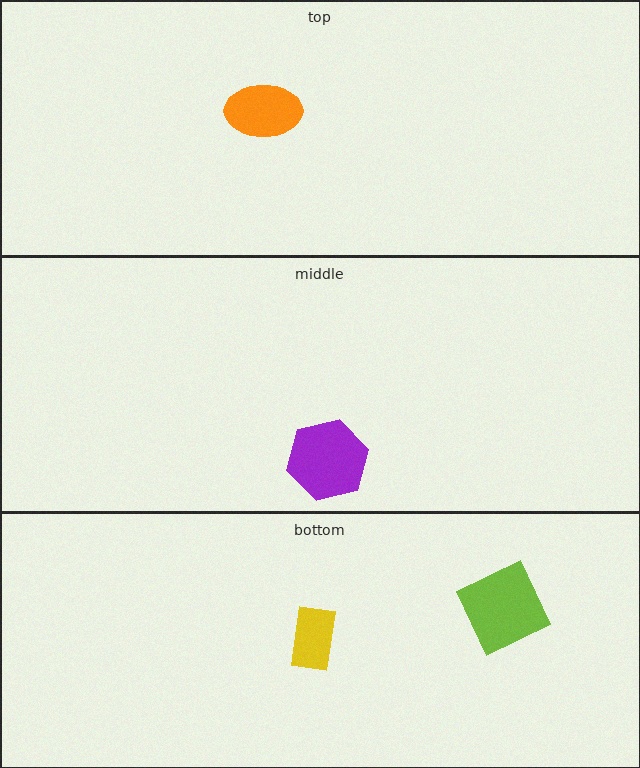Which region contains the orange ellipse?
The top region.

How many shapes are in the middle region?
1.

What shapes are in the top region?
The orange ellipse.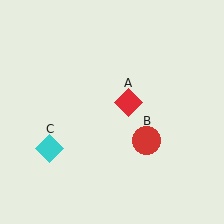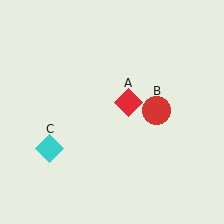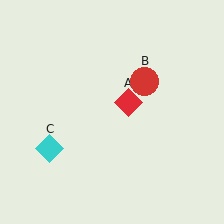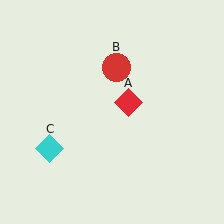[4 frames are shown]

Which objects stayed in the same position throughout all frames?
Red diamond (object A) and cyan diamond (object C) remained stationary.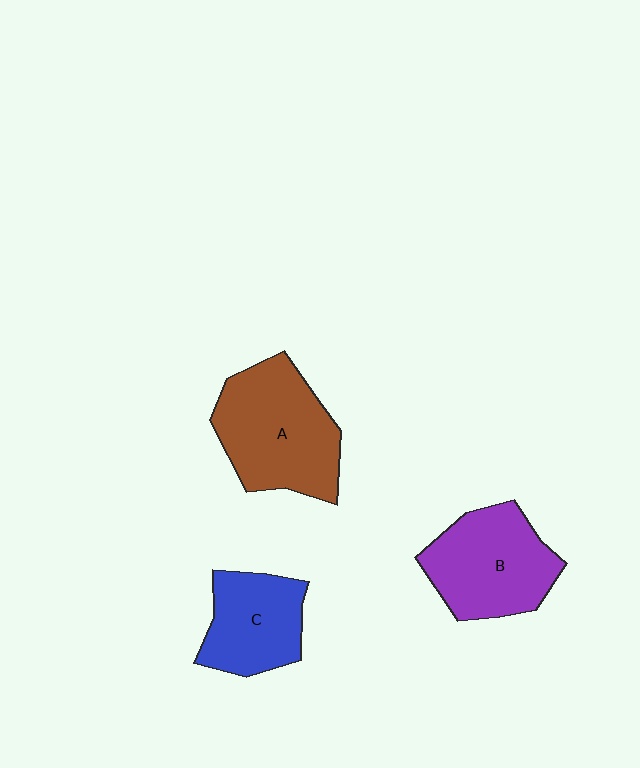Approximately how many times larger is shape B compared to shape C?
Approximately 1.3 times.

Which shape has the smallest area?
Shape C (blue).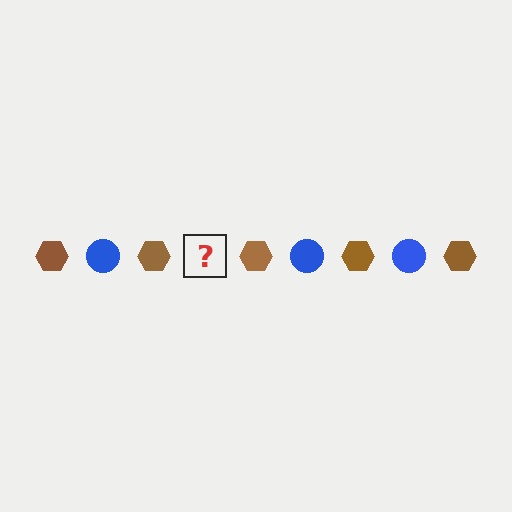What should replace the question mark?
The question mark should be replaced with a blue circle.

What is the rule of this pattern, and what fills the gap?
The rule is that the pattern alternates between brown hexagon and blue circle. The gap should be filled with a blue circle.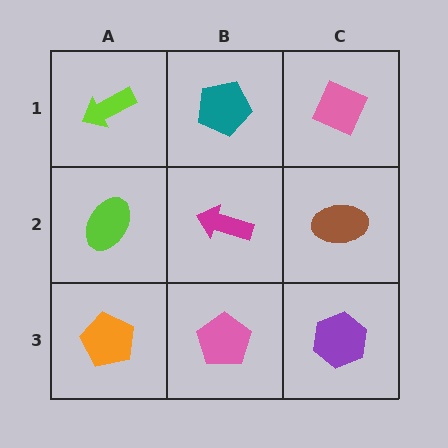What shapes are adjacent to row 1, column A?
A lime ellipse (row 2, column A), a teal pentagon (row 1, column B).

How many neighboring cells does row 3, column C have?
2.